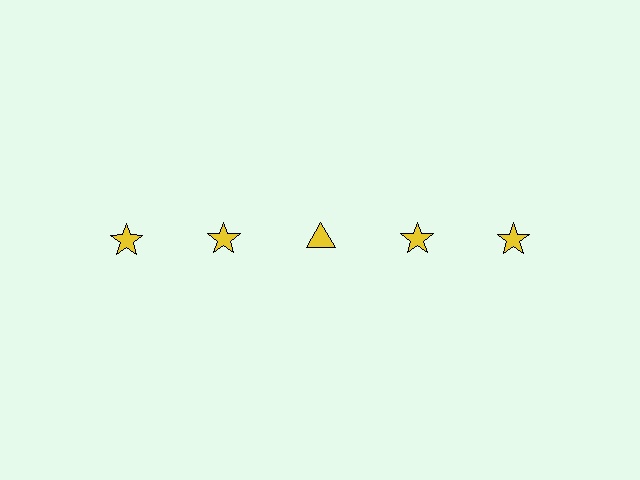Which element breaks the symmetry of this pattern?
The yellow triangle in the top row, center column breaks the symmetry. All other shapes are yellow stars.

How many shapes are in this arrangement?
There are 5 shapes arranged in a grid pattern.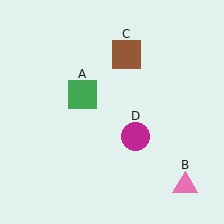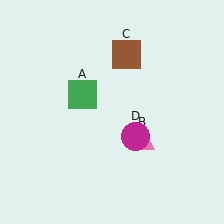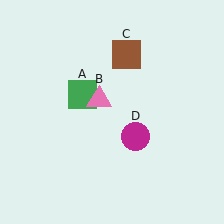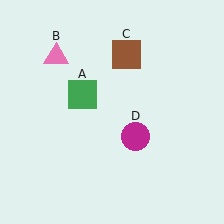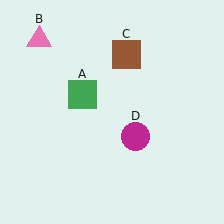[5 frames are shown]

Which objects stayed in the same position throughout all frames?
Green square (object A) and brown square (object C) and magenta circle (object D) remained stationary.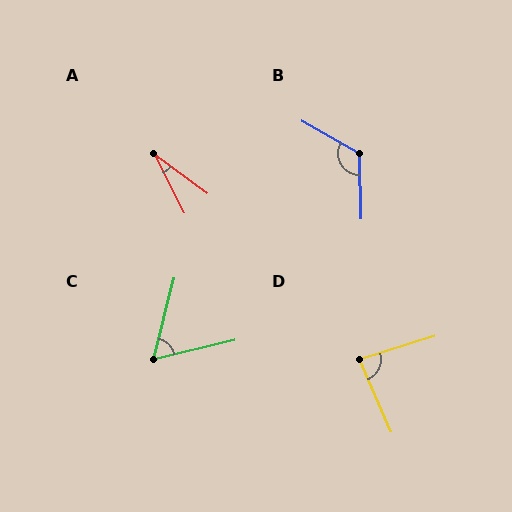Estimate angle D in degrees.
Approximately 83 degrees.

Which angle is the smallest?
A, at approximately 26 degrees.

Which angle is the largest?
B, at approximately 121 degrees.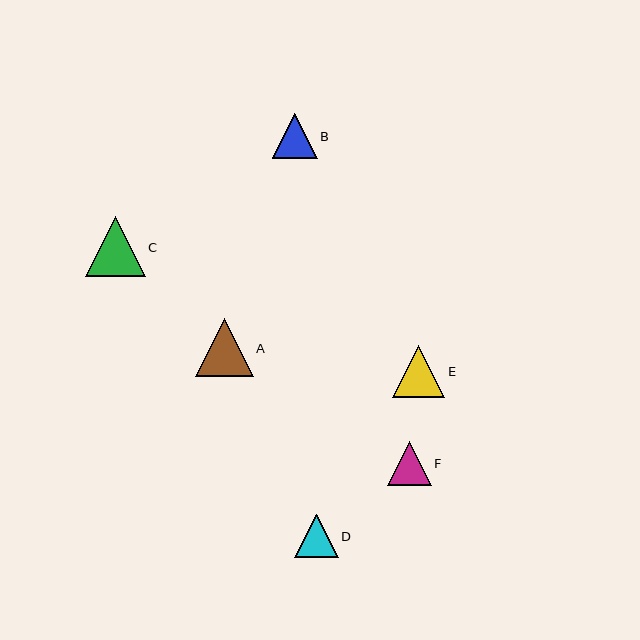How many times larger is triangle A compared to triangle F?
Triangle A is approximately 1.3 times the size of triangle F.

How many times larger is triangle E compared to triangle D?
Triangle E is approximately 1.2 times the size of triangle D.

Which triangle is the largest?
Triangle C is the largest with a size of approximately 60 pixels.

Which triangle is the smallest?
Triangle D is the smallest with a size of approximately 43 pixels.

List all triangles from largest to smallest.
From largest to smallest: C, A, E, B, F, D.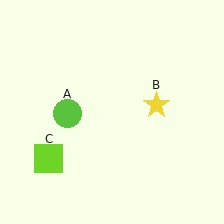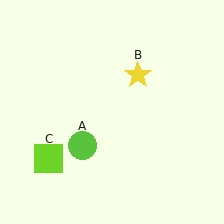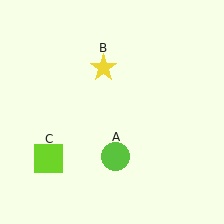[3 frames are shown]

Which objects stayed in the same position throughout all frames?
Lime square (object C) remained stationary.